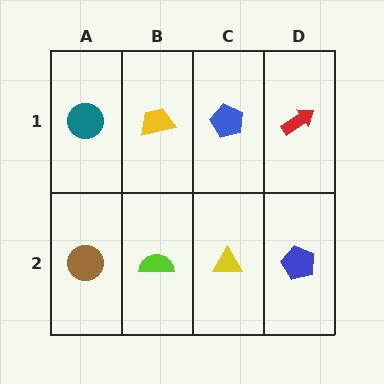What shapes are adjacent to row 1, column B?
A lime semicircle (row 2, column B), a teal circle (row 1, column A), a blue pentagon (row 1, column C).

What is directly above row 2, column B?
A yellow trapezoid.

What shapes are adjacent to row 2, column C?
A blue pentagon (row 1, column C), a lime semicircle (row 2, column B), a blue pentagon (row 2, column D).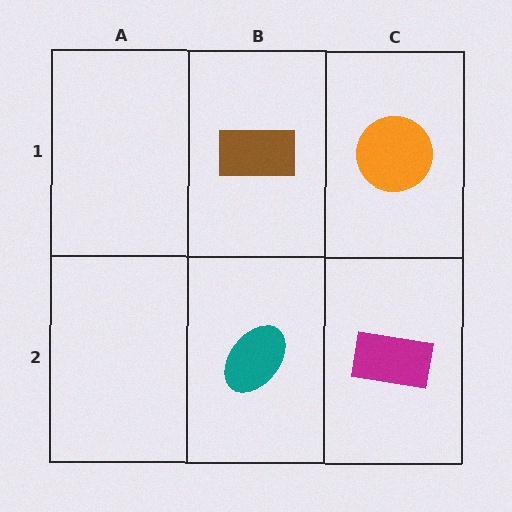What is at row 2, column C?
A magenta rectangle.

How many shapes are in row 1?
2 shapes.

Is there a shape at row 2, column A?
No, that cell is empty.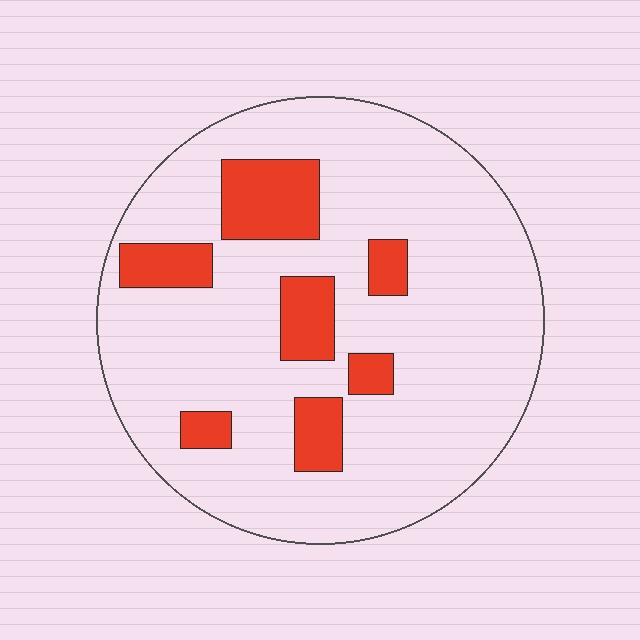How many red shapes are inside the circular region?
7.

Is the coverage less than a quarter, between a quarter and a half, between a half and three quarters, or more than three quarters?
Less than a quarter.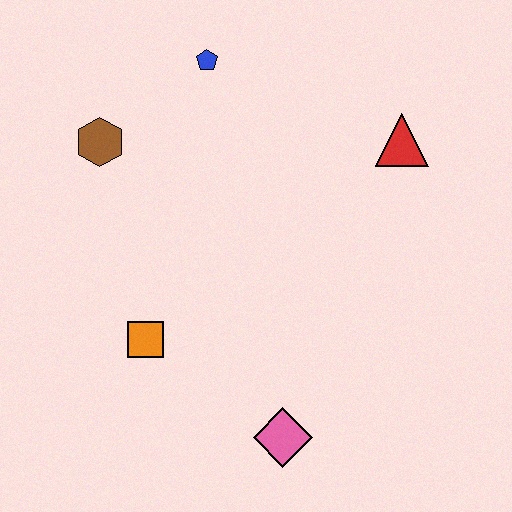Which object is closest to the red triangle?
The blue pentagon is closest to the red triangle.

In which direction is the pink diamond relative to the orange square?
The pink diamond is to the right of the orange square.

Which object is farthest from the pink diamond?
The blue pentagon is farthest from the pink diamond.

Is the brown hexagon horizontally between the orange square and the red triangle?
No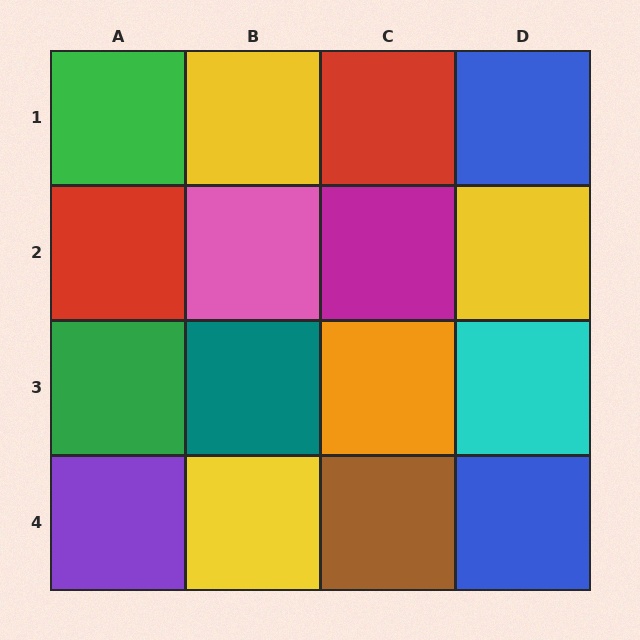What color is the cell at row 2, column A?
Red.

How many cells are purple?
1 cell is purple.